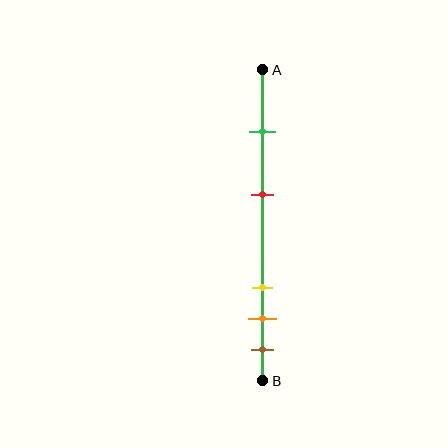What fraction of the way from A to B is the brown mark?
The brown mark is approximately 90% (0.9) of the way from A to B.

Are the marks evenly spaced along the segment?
No, the marks are not evenly spaced.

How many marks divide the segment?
There are 5 marks dividing the segment.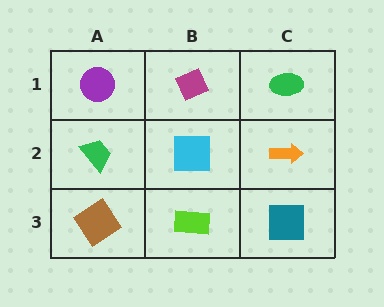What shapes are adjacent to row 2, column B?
A magenta diamond (row 1, column B), a lime rectangle (row 3, column B), a green trapezoid (row 2, column A), an orange arrow (row 2, column C).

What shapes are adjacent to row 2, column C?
A green ellipse (row 1, column C), a teal square (row 3, column C), a cyan square (row 2, column B).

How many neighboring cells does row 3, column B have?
3.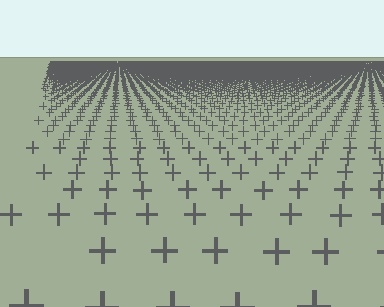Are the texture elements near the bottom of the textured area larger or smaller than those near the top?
Larger. Near the bottom, elements are closer to the viewer and appear at a bigger on-screen size.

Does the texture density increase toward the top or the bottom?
Density increases toward the top.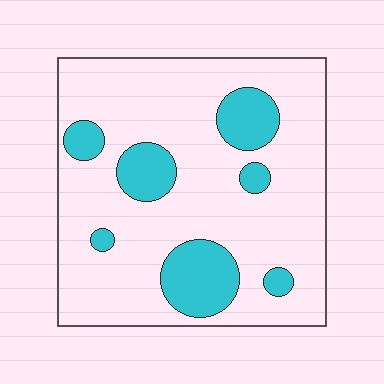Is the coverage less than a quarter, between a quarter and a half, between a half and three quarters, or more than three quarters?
Less than a quarter.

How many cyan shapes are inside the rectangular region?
7.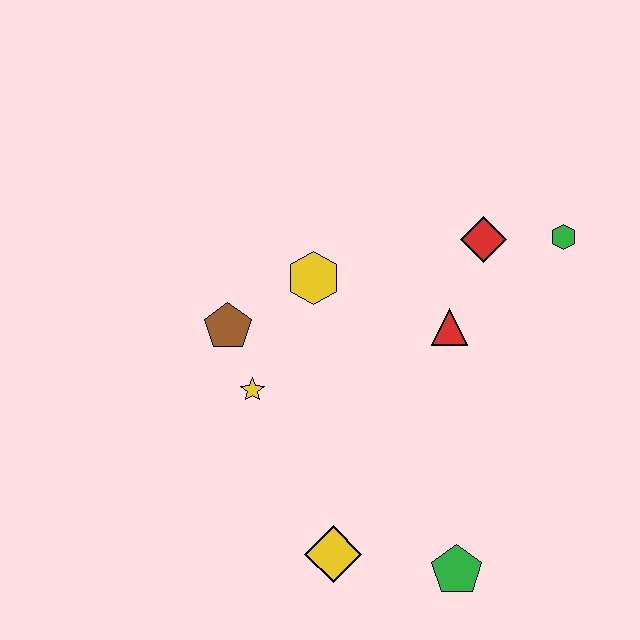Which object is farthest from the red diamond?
The yellow diamond is farthest from the red diamond.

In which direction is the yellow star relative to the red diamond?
The yellow star is to the left of the red diamond.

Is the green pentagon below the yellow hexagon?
Yes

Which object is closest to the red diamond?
The green hexagon is closest to the red diamond.